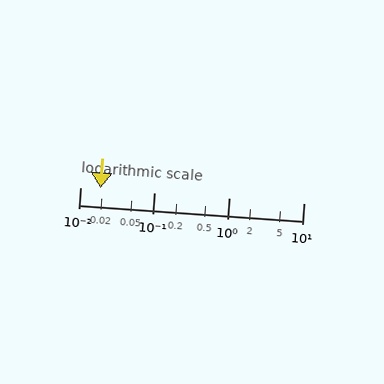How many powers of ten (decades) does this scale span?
The scale spans 3 decades, from 0.01 to 10.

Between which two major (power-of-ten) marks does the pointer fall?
The pointer is between 0.01 and 0.1.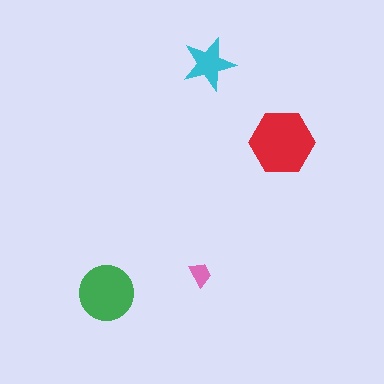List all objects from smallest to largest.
The pink trapezoid, the cyan star, the green circle, the red hexagon.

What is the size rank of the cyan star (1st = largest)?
3rd.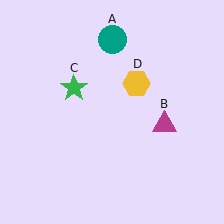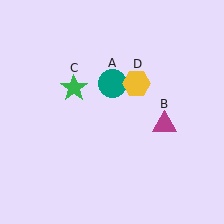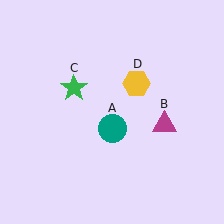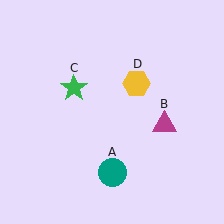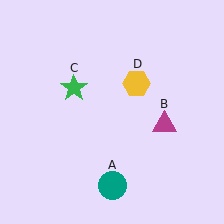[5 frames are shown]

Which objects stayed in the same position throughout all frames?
Magenta triangle (object B) and green star (object C) and yellow hexagon (object D) remained stationary.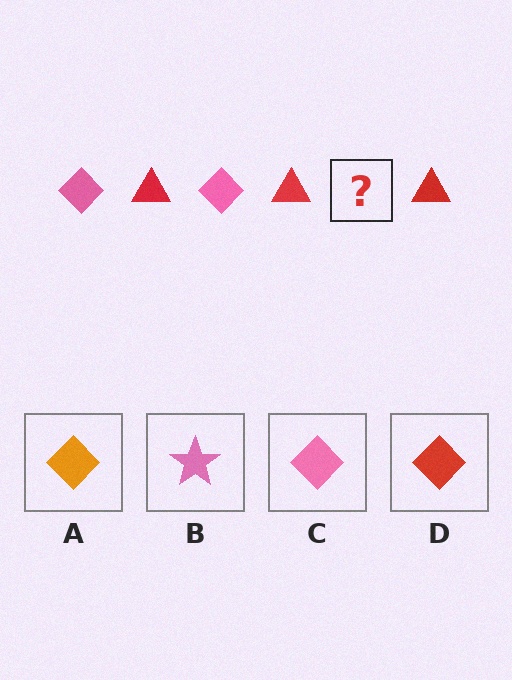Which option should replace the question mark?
Option C.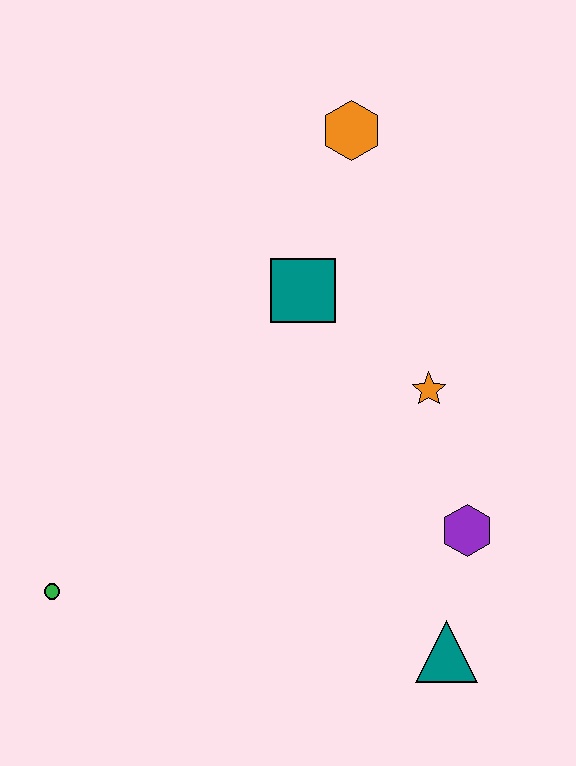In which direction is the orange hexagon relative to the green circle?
The orange hexagon is above the green circle.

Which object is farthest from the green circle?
The orange hexagon is farthest from the green circle.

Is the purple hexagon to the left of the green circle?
No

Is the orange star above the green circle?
Yes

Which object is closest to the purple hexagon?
The teal triangle is closest to the purple hexagon.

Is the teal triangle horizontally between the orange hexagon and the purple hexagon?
Yes